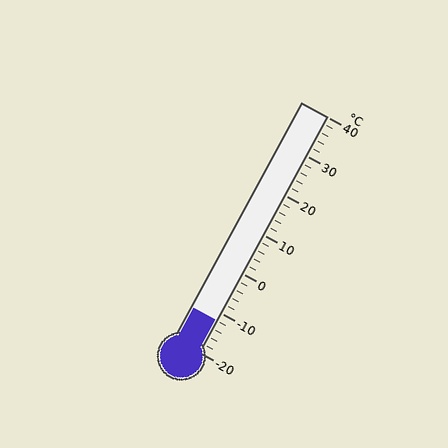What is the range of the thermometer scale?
The thermometer scale ranges from -20°C to 40°C.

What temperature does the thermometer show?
The thermometer shows approximately -12°C.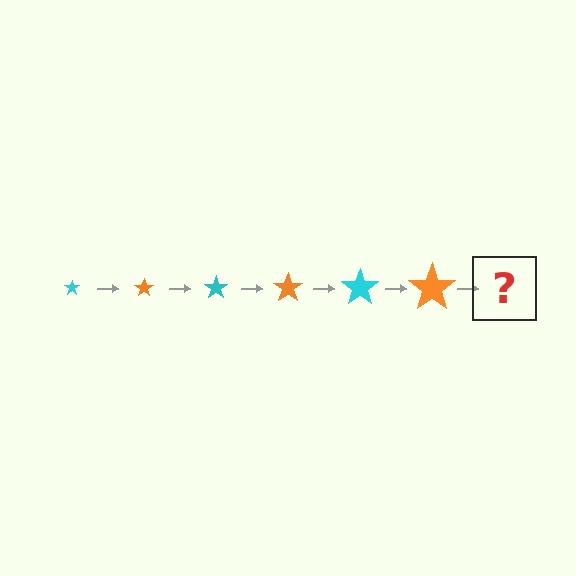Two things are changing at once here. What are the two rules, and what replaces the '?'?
The two rules are that the star grows larger each step and the color cycles through cyan and orange. The '?' should be a cyan star, larger than the previous one.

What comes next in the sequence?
The next element should be a cyan star, larger than the previous one.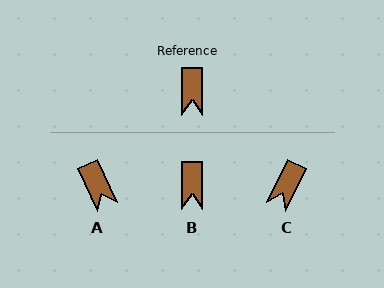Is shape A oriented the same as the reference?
No, it is off by about 25 degrees.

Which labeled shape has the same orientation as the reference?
B.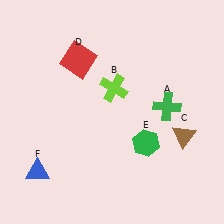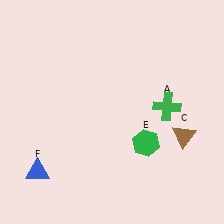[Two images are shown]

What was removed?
The red square (D), the lime cross (B) were removed in Image 2.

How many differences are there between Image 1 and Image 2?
There are 2 differences between the two images.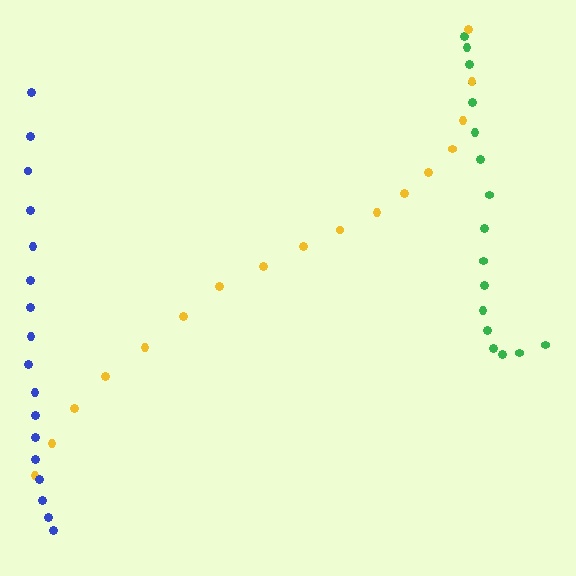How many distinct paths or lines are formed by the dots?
There are 3 distinct paths.